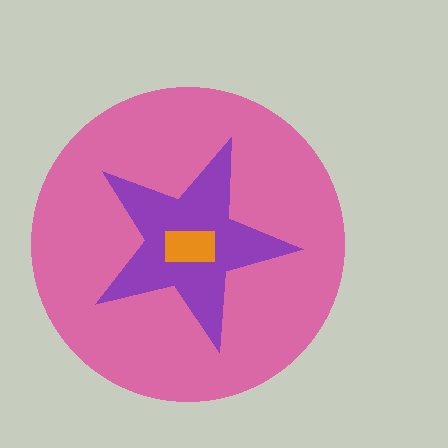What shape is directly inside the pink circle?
The purple star.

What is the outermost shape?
The pink circle.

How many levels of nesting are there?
3.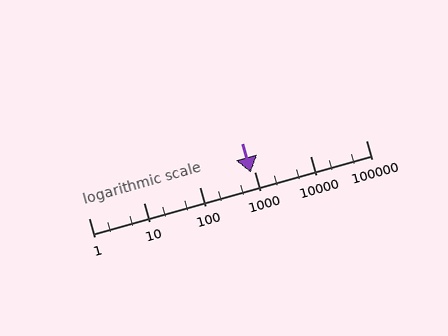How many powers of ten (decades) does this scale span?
The scale spans 5 decades, from 1 to 100000.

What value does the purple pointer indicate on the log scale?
The pointer indicates approximately 830.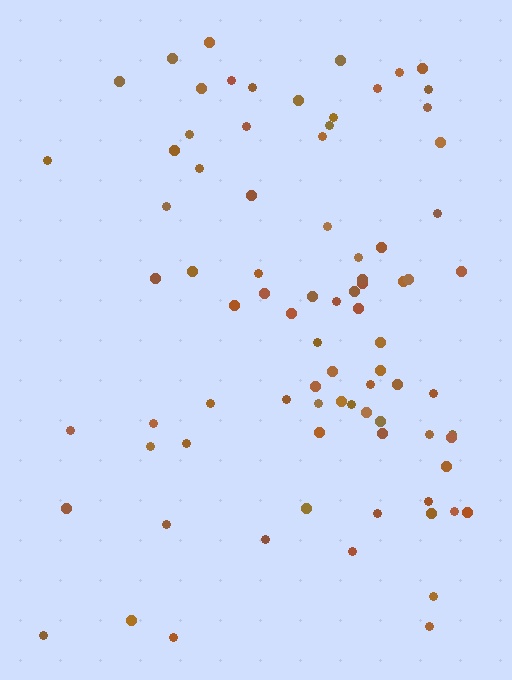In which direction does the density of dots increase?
From left to right, with the right side densest.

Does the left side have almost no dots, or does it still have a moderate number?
Still a moderate number, just noticeably fewer than the right.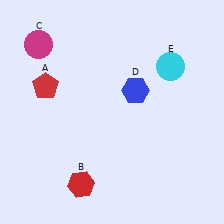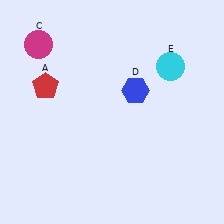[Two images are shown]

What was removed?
The red hexagon (B) was removed in Image 2.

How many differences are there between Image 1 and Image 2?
There is 1 difference between the two images.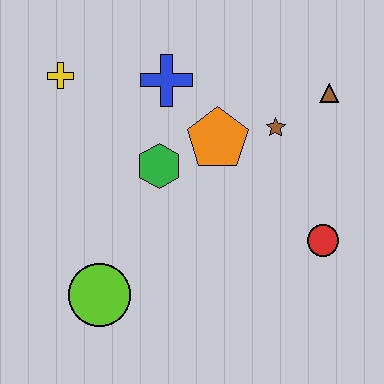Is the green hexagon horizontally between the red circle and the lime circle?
Yes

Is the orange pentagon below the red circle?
No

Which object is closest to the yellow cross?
The blue cross is closest to the yellow cross.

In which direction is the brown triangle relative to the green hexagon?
The brown triangle is to the right of the green hexagon.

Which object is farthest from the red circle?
The yellow cross is farthest from the red circle.